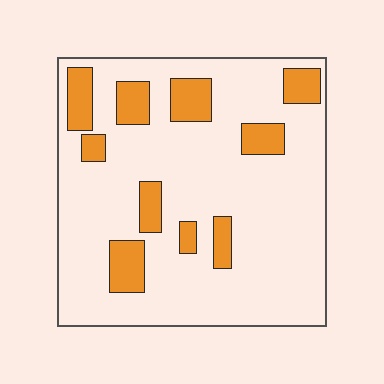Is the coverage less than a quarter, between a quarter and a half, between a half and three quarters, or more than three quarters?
Less than a quarter.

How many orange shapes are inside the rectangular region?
10.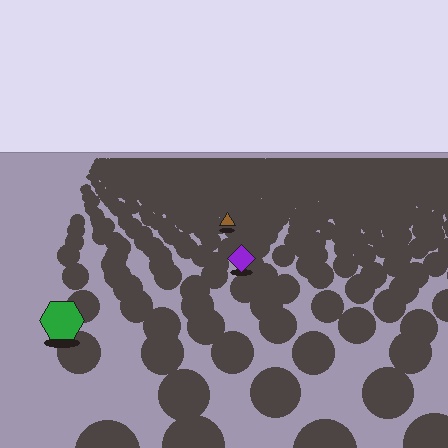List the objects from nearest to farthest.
From nearest to farthest: the green hexagon, the purple diamond, the brown triangle.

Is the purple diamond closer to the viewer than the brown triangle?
Yes. The purple diamond is closer — you can tell from the texture gradient: the ground texture is coarser near it.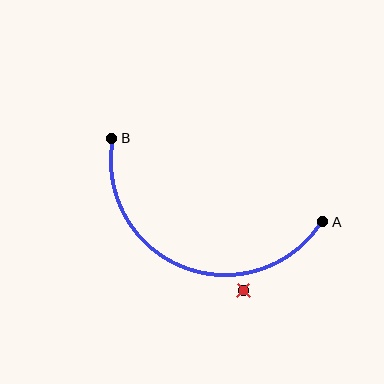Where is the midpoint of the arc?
The arc midpoint is the point on the curve farthest from the straight line joining A and B. It sits below that line.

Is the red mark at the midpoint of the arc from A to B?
No — the red mark does not lie on the arc at all. It sits slightly outside the curve.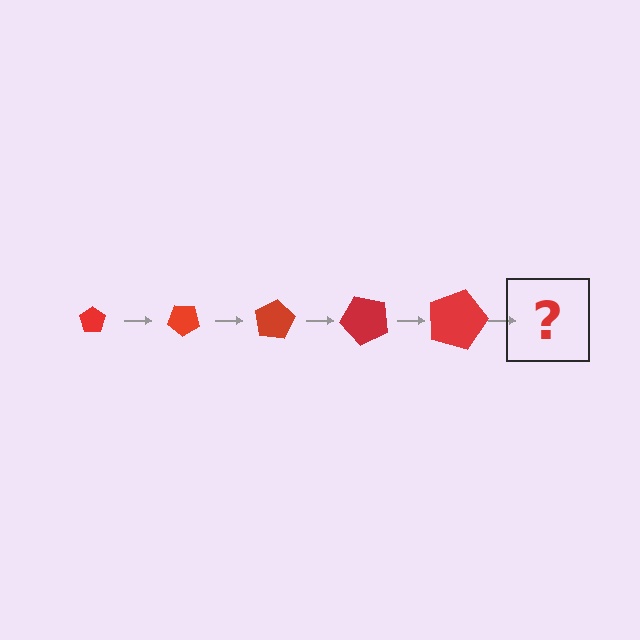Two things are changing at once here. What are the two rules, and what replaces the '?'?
The two rules are that the pentagon grows larger each step and it rotates 40 degrees each step. The '?' should be a pentagon, larger than the previous one and rotated 200 degrees from the start.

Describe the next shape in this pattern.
It should be a pentagon, larger than the previous one and rotated 200 degrees from the start.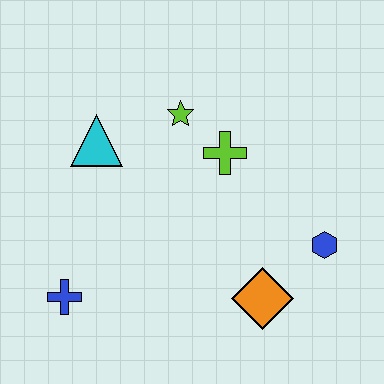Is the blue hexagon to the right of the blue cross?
Yes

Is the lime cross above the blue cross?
Yes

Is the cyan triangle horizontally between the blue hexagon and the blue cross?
Yes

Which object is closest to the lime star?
The lime cross is closest to the lime star.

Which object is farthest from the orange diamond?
The cyan triangle is farthest from the orange diamond.